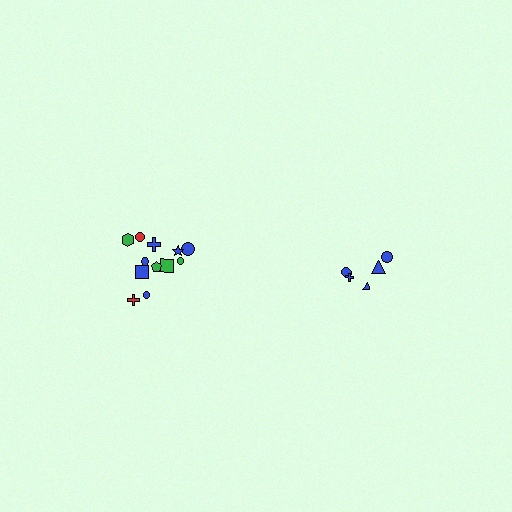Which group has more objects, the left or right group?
The left group.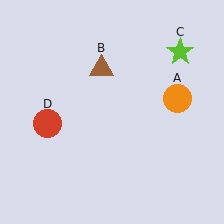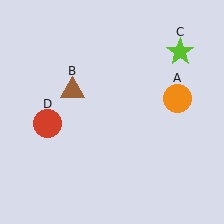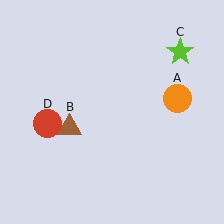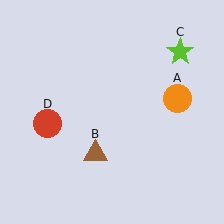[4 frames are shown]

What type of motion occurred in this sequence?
The brown triangle (object B) rotated counterclockwise around the center of the scene.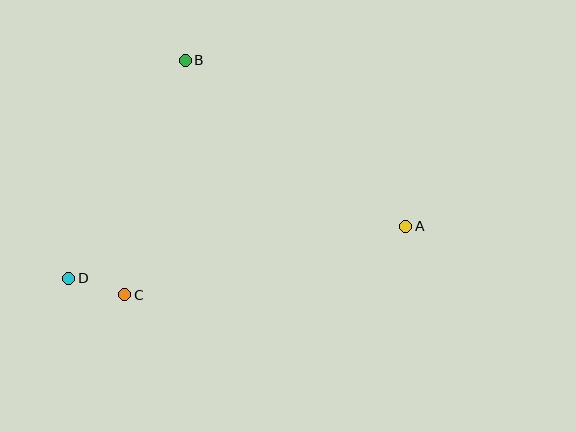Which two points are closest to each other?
Points C and D are closest to each other.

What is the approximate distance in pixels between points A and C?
The distance between A and C is approximately 289 pixels.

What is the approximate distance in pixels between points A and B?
The distance between A and B is approximately 276 pixels.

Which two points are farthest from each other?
Points A and D are farthest from each other.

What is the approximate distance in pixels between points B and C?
The distance between B and C is approximately 242 pixels.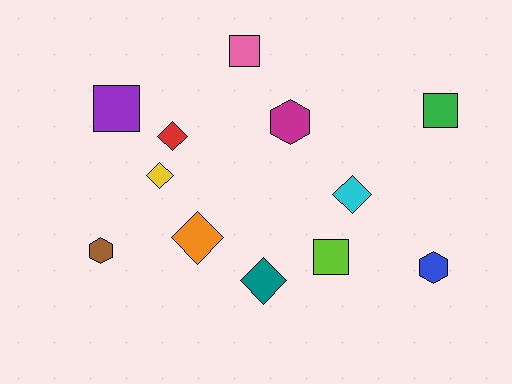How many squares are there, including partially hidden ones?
There are 4 squares.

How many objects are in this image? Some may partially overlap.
There are 12 objects.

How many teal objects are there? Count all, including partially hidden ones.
There is 1 teal object.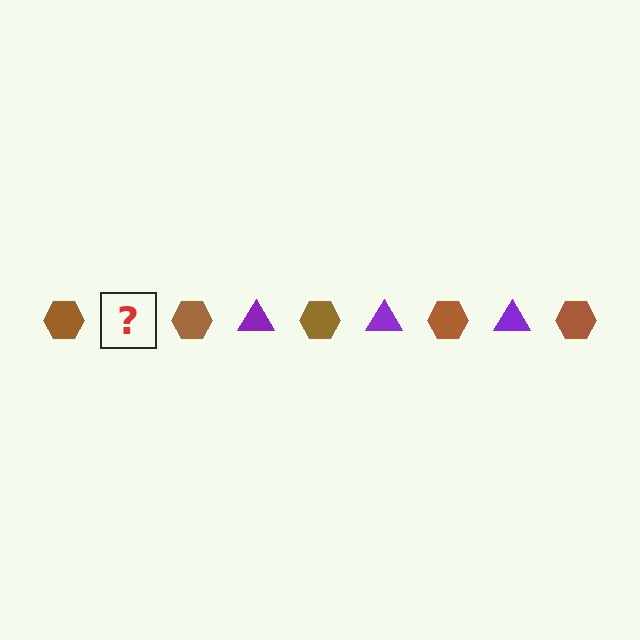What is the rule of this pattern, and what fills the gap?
The rule is that the pattern alternates between brown hexagon and purple triangle. The gap should be filled with a purple triangle.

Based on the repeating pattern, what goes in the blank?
The blank should be a purple triangle.